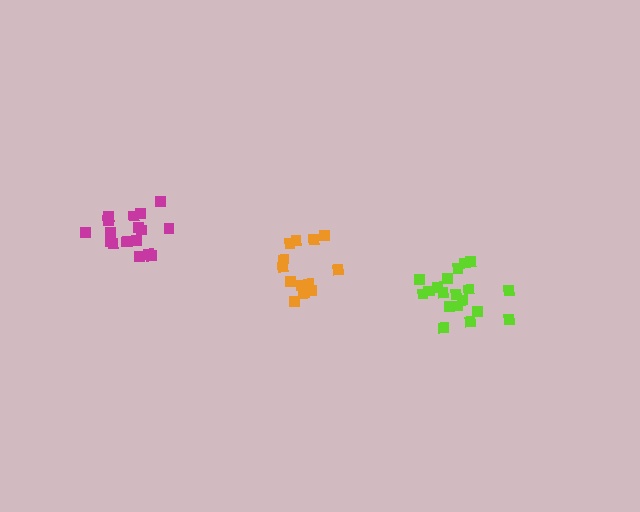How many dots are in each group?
Group 1: 14 dots, Group 2: 19 dots, Group 3: 17 dots (50 total).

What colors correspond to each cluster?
The clusters are colored: orange, lime, magenta.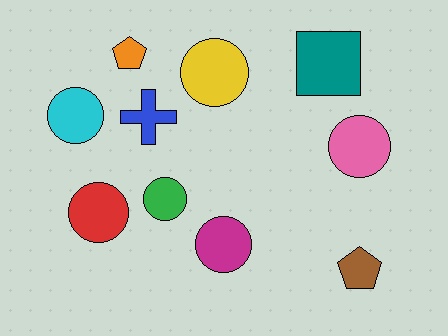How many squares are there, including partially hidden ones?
There is 1 square.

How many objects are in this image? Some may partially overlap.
There are 10 objects.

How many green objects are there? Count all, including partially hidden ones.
There is 1 green object.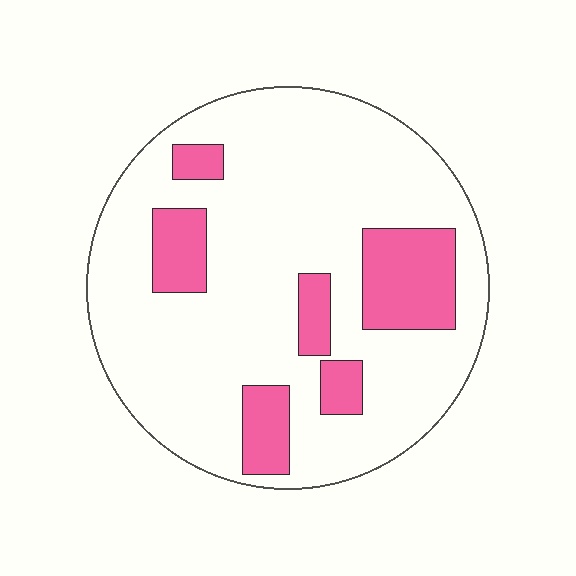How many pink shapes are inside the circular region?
6.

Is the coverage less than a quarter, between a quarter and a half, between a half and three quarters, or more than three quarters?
Less than a quarter.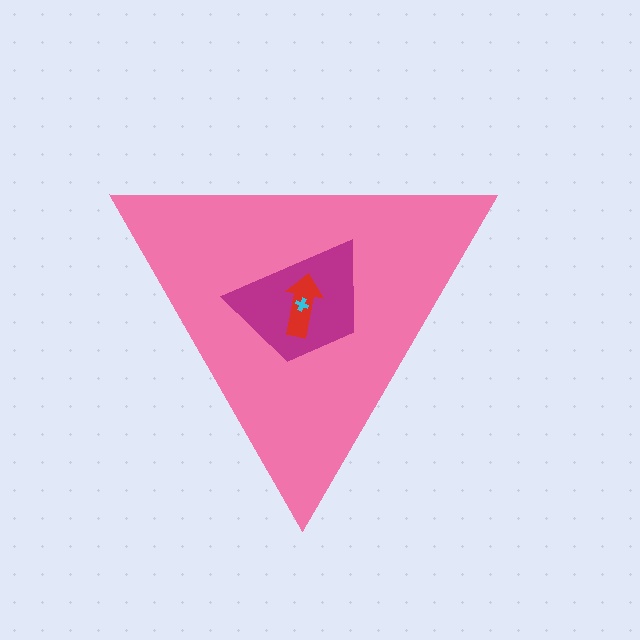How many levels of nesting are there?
4.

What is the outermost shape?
The pink triangle.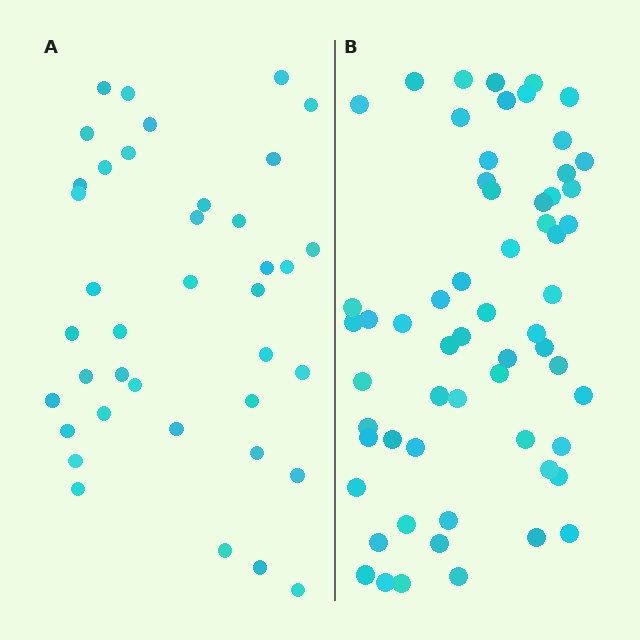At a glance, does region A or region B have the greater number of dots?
Region B (the right region) has more dots.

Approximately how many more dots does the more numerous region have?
Region B has approximately 20 more dots than region A.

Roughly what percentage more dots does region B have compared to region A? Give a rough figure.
About 55% more.